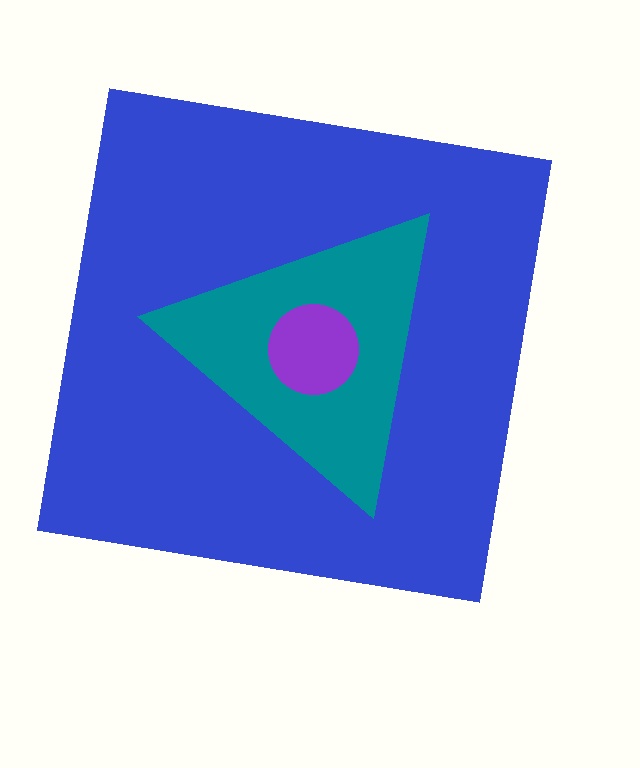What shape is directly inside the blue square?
The teal triangle.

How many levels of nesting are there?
3.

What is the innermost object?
The purple circle.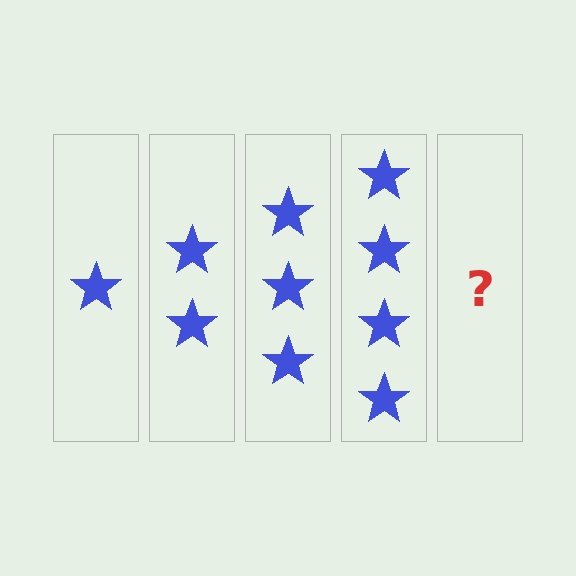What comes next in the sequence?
The next element should be 5 stars.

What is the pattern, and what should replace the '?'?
The pattern is that each step adds one more star. The '?' should be 5 stars.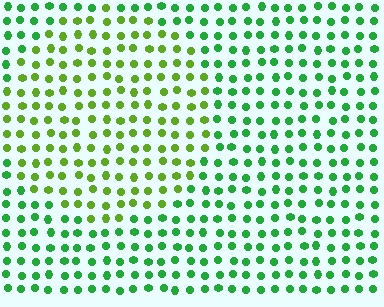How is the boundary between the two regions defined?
The boundary is defined purely by a slight shift in hue (about 37 degrees). Spacing, size, and orientation are identical on both sides.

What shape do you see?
I see a circle.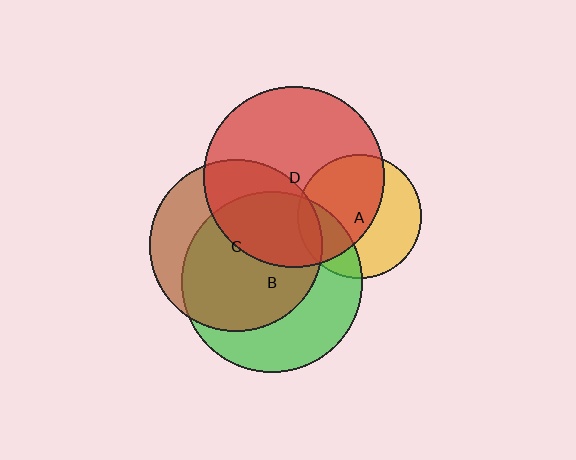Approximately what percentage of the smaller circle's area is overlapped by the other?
Approximately 40%.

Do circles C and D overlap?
Yes.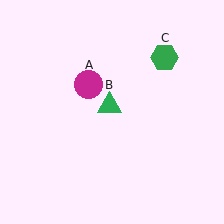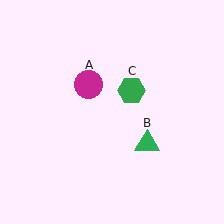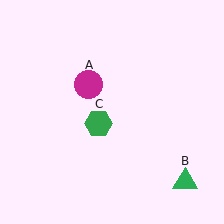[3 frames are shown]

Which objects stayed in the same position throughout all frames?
Magenta circle (object A) remained stationary.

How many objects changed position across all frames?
2 objects changed position: green triangle (object B), green hexagon (object C).